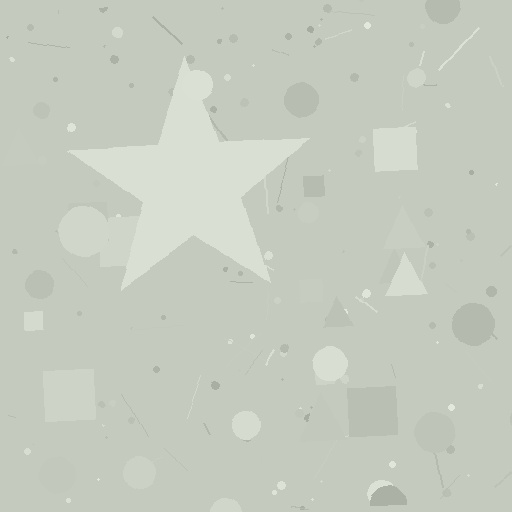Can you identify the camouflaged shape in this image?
The camouflaged shape is a star.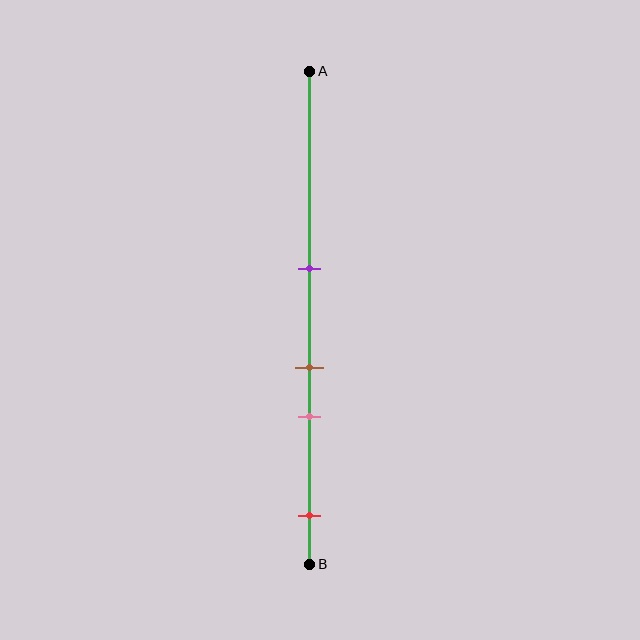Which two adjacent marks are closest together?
The brown and pink marks are the closest adjacent pair.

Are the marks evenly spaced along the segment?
No, the marks are not evenly spaced.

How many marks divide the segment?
There are 4 marks dividing the segment.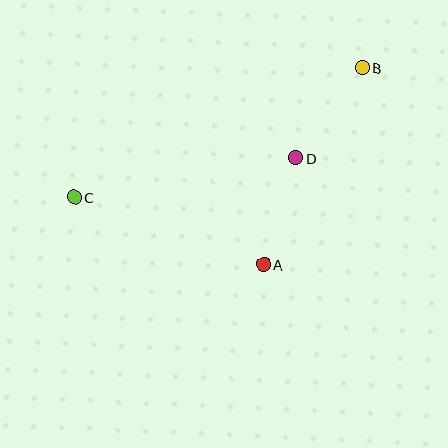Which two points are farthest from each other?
Points B and C are farthest from each other.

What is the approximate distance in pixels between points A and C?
The distance between A and C is approximately 201 pixels.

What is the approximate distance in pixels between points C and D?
The distance between C and D is approximately 225 pixels.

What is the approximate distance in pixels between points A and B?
The distance between A and B is approximately 220 pixels.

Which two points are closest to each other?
Points A and D are closest to each other.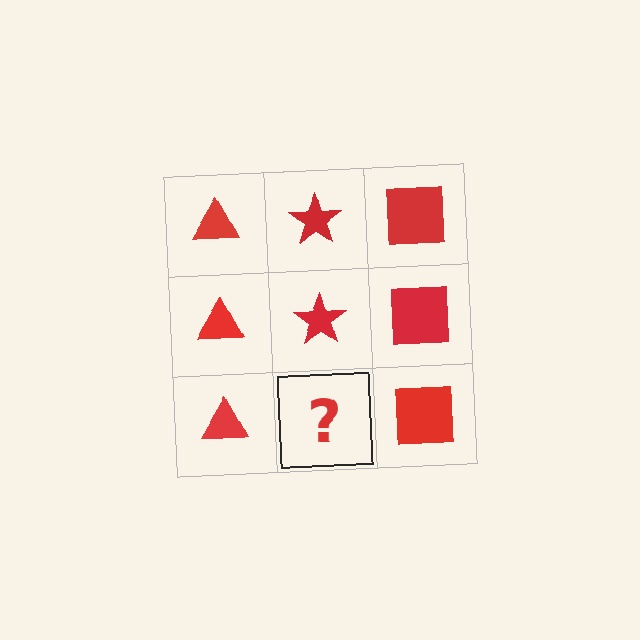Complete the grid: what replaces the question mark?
The question mark should be replaced with a red star.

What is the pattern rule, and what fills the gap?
The rule is that each column has a consistent shape. The gap should be filled with a red star.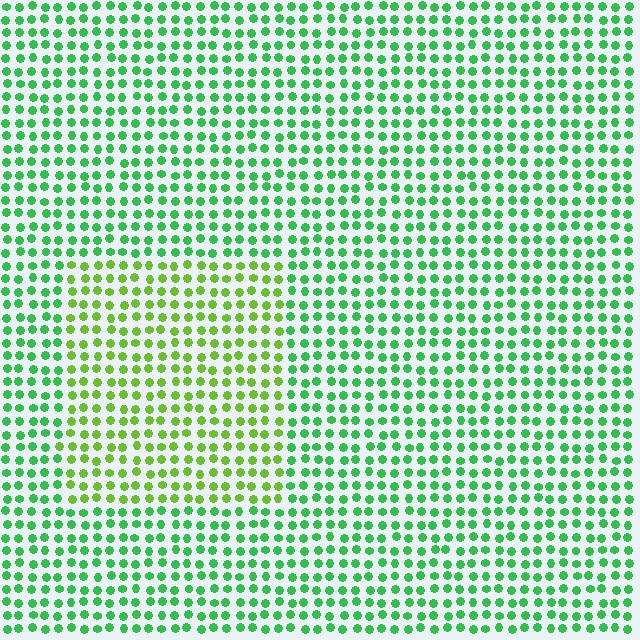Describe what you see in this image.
The image is filled with small green elements in a uniform arrangement. A rectangle-shaped region is visible where the elements are tinted to a slightly different hue, forming a subtle color boundary.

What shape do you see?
I see a rectangle.